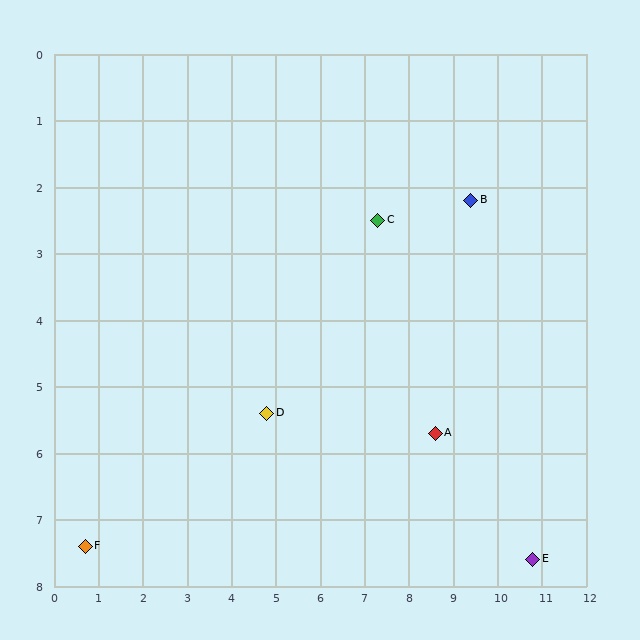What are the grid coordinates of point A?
Point A is at approximately (8.6, 5.7).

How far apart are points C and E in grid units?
Points C and E are about 6.2 grid units apart.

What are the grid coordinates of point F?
Point F is at approximately (0.7, 7.4).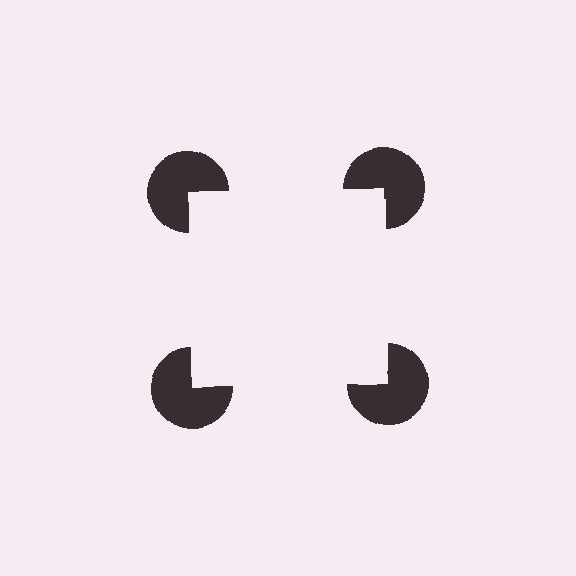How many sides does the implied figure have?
4 sides.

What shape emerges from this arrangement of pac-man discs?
An illusory square — its edges are inferred from the aligned wedge cuts in the pac-man discs, not physically drawn.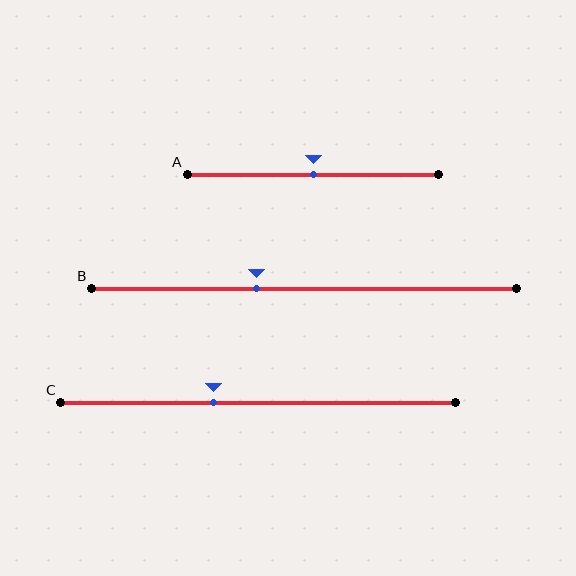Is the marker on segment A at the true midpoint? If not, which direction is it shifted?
Yes, the marker on segment A is at the true midpoint.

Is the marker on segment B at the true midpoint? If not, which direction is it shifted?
No, the marker on segment B is shifted to the left by about 11% of the segment length.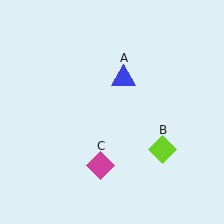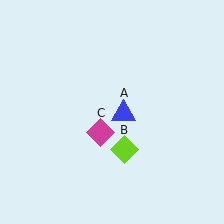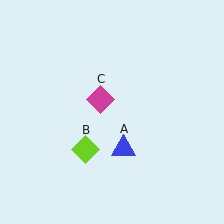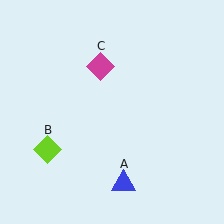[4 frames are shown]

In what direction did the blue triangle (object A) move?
The blue triangle (object A) moved down.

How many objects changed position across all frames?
3 objects changed position: blue triangle (object A), lime diamond (object B), magenta diamond (object C).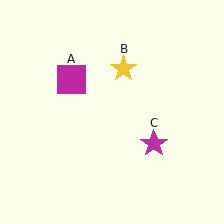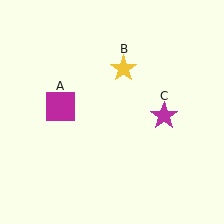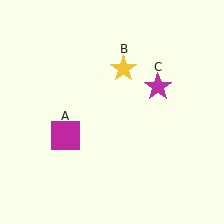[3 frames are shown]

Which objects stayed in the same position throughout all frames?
Yellow star (object B) remained stationary.